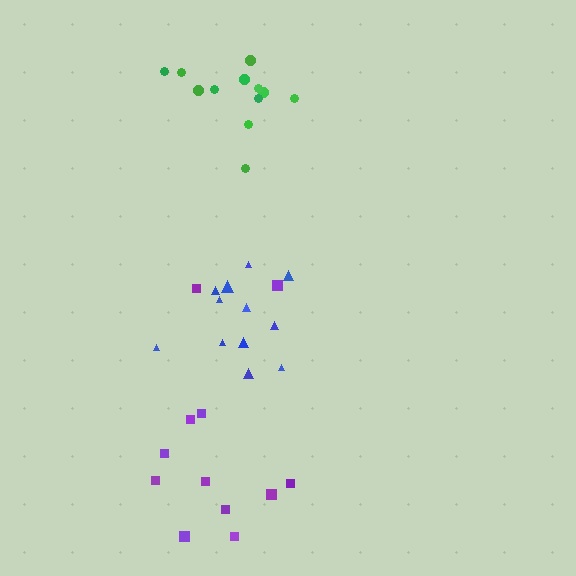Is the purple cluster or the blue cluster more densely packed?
Blue.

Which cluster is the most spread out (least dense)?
Purple.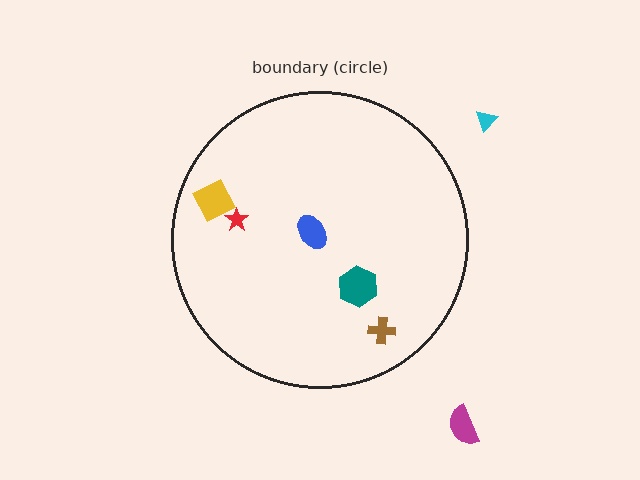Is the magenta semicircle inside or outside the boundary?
Outside.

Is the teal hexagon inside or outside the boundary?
Inside.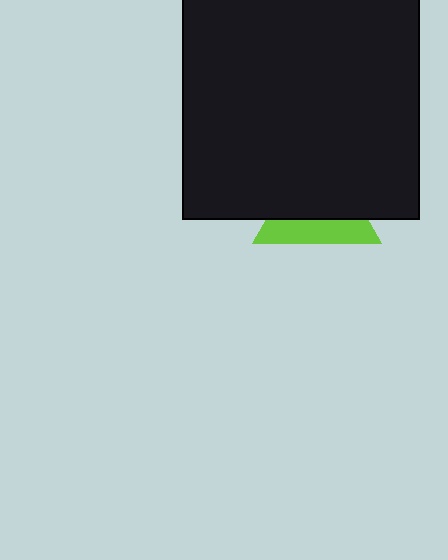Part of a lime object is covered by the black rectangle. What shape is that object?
It is a triangle.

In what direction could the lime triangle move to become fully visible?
The lime triangle could move down. That would shift it out from behind the black rectangle entirely.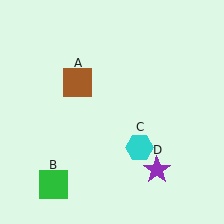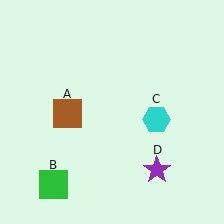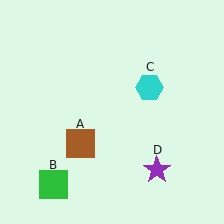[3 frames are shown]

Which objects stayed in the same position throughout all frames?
Green square (object B) and purple star (object D) remained stationary.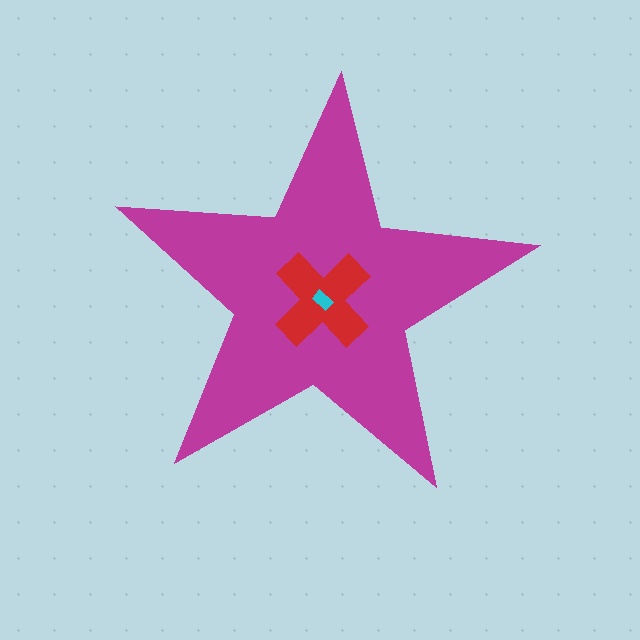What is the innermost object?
The cyan rectangle.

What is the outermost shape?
The magenta star.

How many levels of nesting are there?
3.